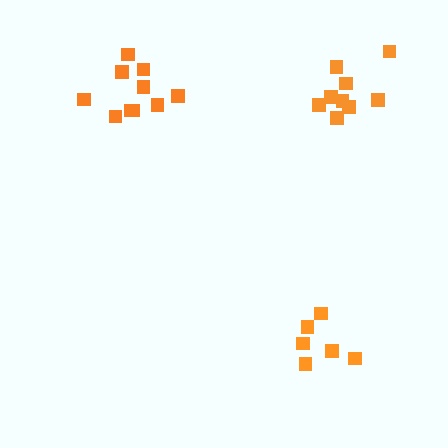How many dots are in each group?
Group 1: 10 dots, Group 2: 9 dots, Group 3: 7 dots (26 total).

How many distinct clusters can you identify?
There are 3 distinct clusters.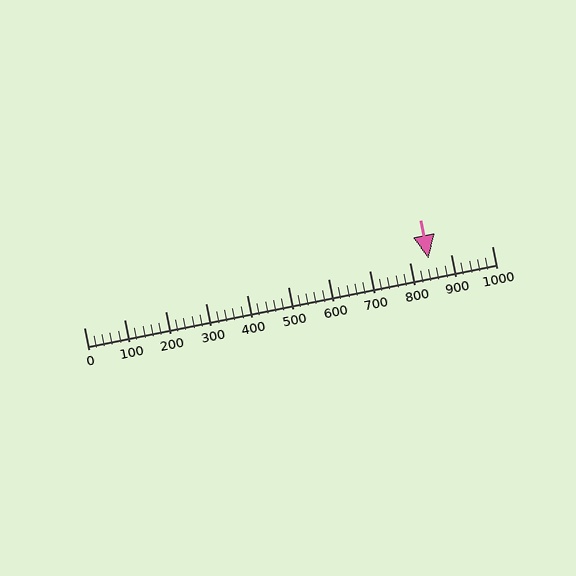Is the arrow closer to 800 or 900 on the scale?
The arrow is closer to 800.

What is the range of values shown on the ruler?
The ruler shows values from 0 to 1000.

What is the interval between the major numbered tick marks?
The major tick marks are spaced 100 units apart.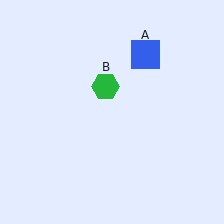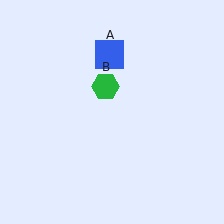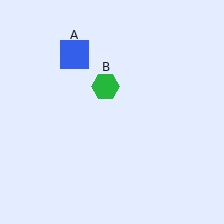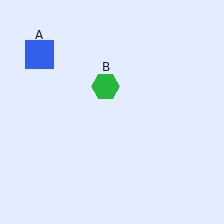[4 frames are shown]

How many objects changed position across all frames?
1 object changed position: blue square (object A).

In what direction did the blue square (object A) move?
The blue square (object A) moved left.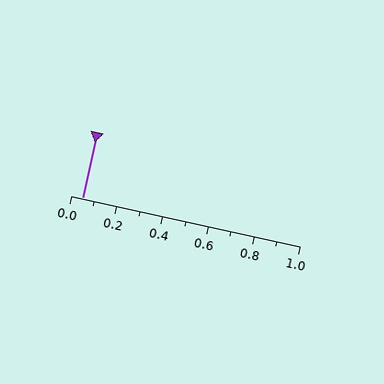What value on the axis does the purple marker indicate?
The marker indicates approximately 0.05.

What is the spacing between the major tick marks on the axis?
The major ticks are spaced 0.2 apart.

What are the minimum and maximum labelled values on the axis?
The axis runs from 0.0 to 1.0.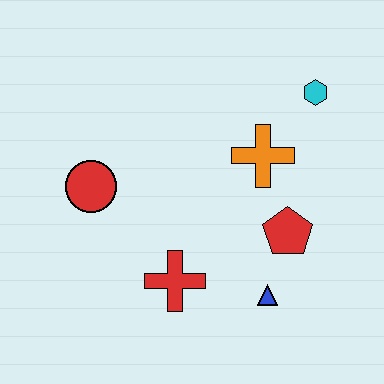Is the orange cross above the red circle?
Yes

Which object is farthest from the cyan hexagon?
The red circle is farthest from the cyan hexagon.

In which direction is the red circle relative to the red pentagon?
The red circle is to the left of the red pentagon.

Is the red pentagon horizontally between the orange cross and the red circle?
No